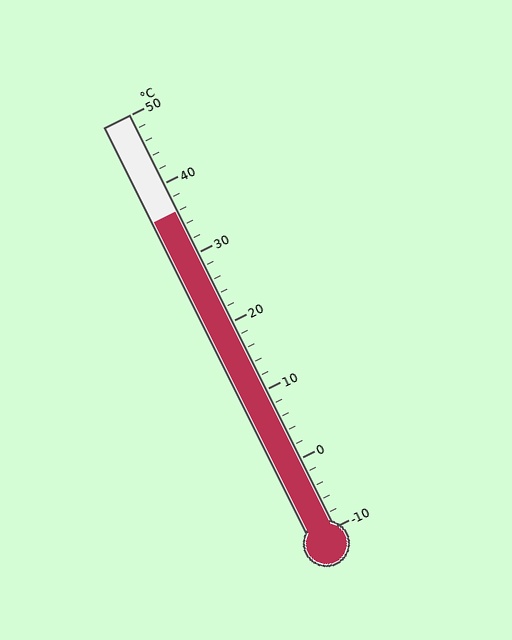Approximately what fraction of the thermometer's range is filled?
The thermometer is filled to approximately 75% of its range.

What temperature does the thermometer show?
The thermometer shows approximately 36°C.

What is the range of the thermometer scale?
The thermometer scale ranges from -10°C to 50°C.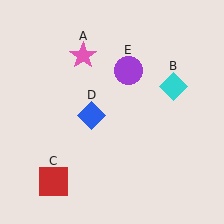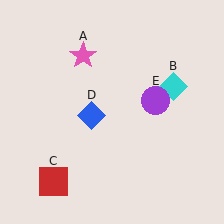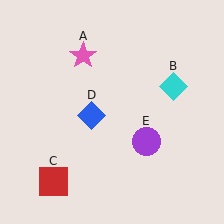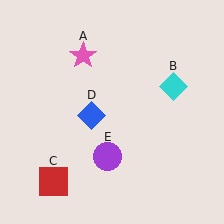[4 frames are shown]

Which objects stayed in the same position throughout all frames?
Pink star (object A) and cyan diamond (object B) and red square (object C) and blue diamond (object D) remained stationary.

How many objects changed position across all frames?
1 object changed position: purple circle (object E).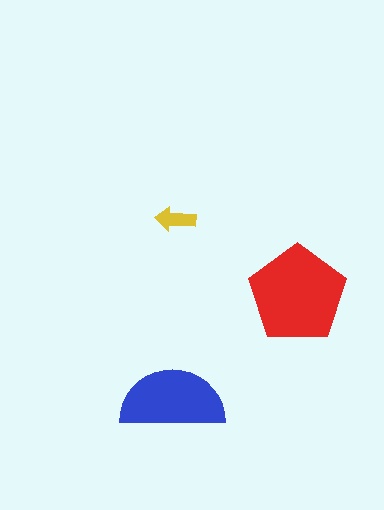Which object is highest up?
The yellow arrow is topmost.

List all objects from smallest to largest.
The yellow arrow, the blue semicircle, the red pentagon.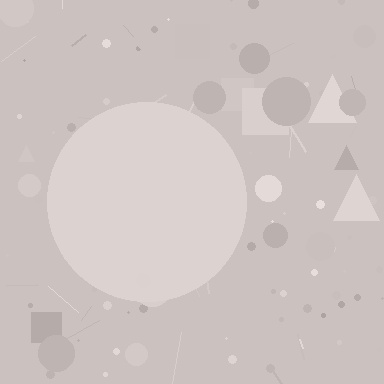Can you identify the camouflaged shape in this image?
The camouflaged shape is a circle.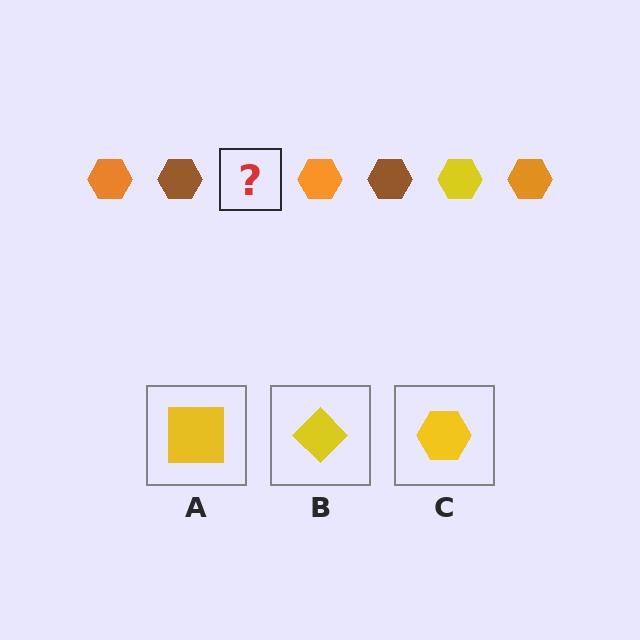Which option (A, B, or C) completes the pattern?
C.